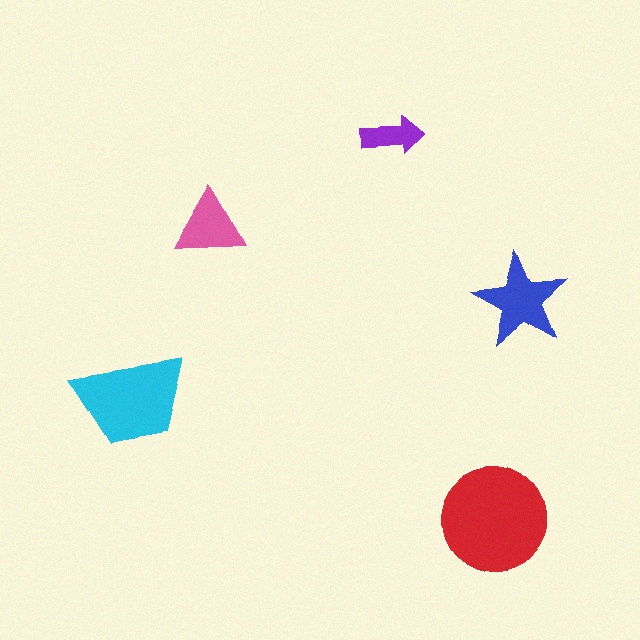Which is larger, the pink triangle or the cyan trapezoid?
The cyan trapezoid.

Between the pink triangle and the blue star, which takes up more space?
The blue star.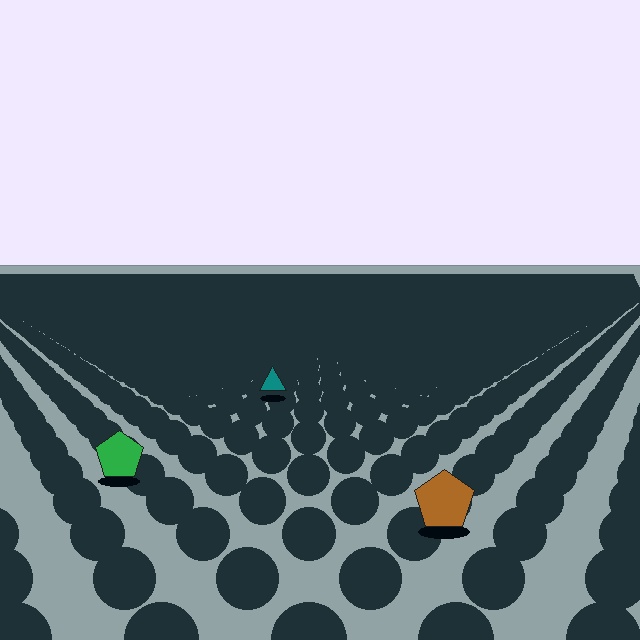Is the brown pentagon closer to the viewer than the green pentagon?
Yes. The brown pentagon is closer — you can tell from the texture gradient: the ground texture is coarser near it.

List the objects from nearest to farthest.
From nearest to farthest: the brown pentagon, the green pentagon, the teal triangle.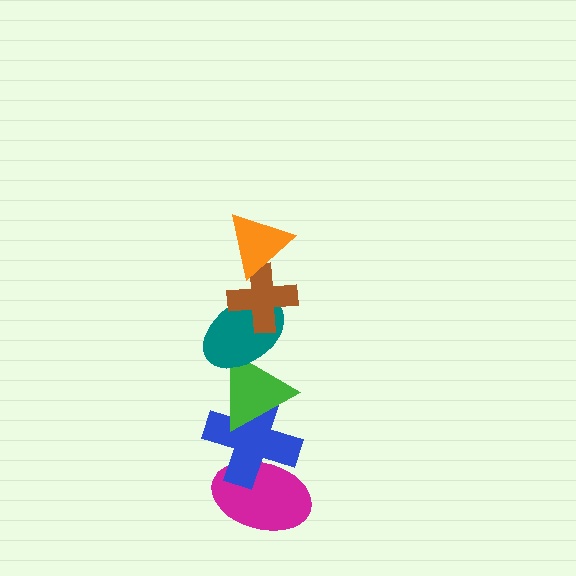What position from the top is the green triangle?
The green triangle is 4th from the top.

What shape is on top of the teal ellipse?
The brown cross is on top of the teal ellipse.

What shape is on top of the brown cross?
The orange triangle is on top of the brown cross.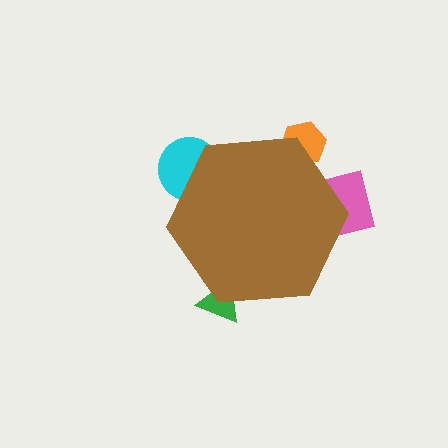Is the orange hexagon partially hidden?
Yes, the orange hexagon is partially hidden behind the brown hexagon.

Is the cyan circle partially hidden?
Yes, the cyan circle is partially hidden behind the brown hexagon.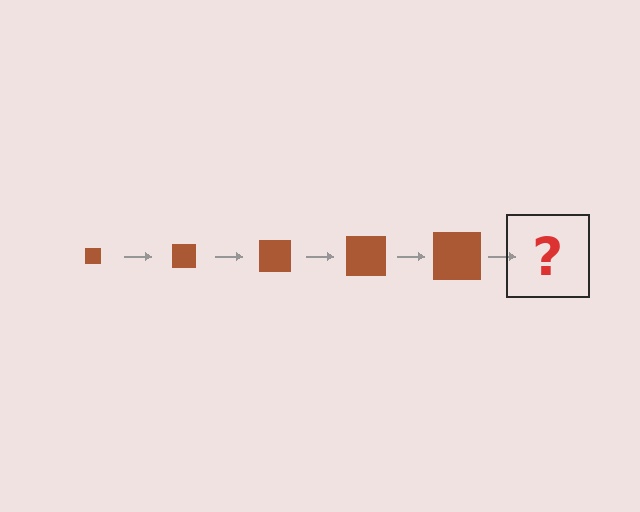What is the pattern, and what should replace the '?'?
The pattern is that the square gets progressively larger each step. The '?' should be a brown square, larger than the previous one.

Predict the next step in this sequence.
The next step is a brown square, larger than the previous one.